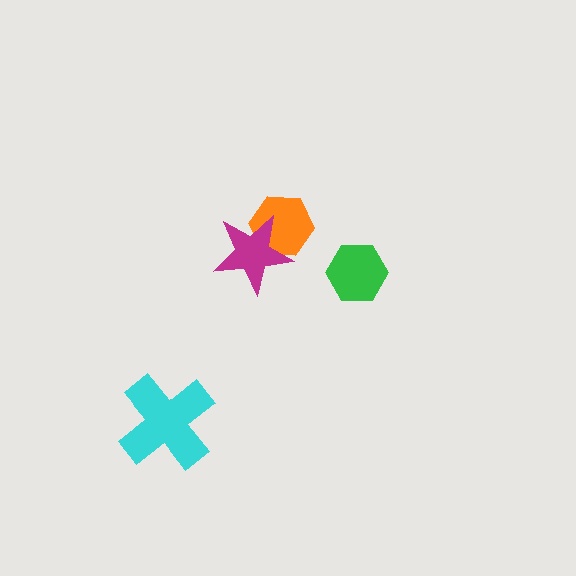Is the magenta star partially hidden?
No, no other shape covers it.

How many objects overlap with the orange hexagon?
1 object overlaps with the orange hexagon.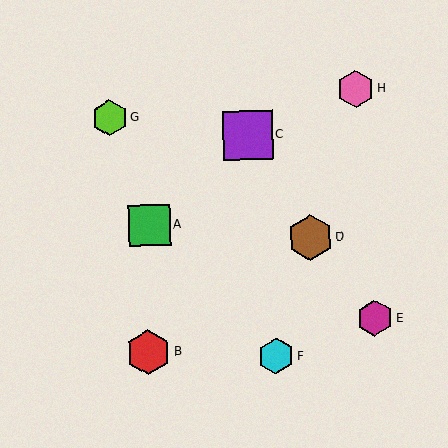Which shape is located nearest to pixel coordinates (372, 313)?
The magenta hexagon (labeled E) at (375, 318) is nearest to that location.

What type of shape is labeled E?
Shape E is a magenta hexagon.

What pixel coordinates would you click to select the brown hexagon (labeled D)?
Click at (310, 238) to select the brown hexagon D.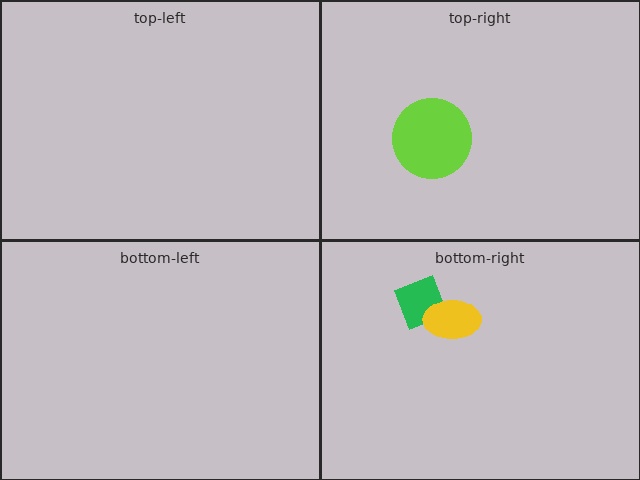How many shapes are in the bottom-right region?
2.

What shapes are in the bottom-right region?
The green diamond, the yellow ellipse.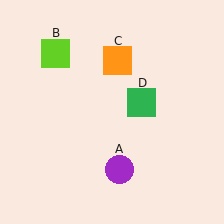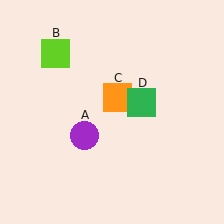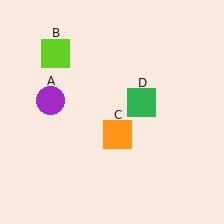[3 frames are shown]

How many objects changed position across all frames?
2 objects changed position: purple circle (object A), orange square (object C).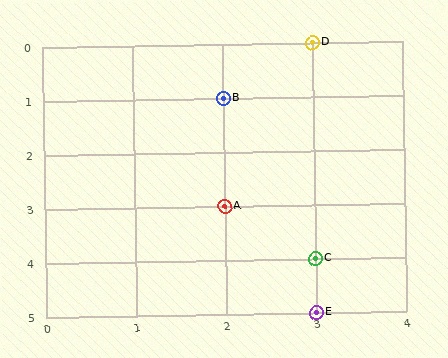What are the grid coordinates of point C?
Point C is at grid coordinates (3, 4).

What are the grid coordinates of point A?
Point A is at grid coordinates (2, 3).